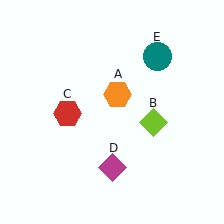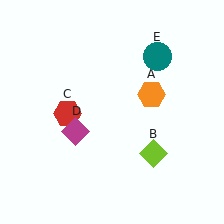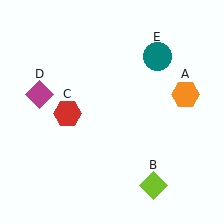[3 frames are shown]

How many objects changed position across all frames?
3 objects changed position: orange hexagon (object A), lime diamond (object B), magenta diamond (object D).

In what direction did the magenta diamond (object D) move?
The magenta diamond (object D) moved up and to the left.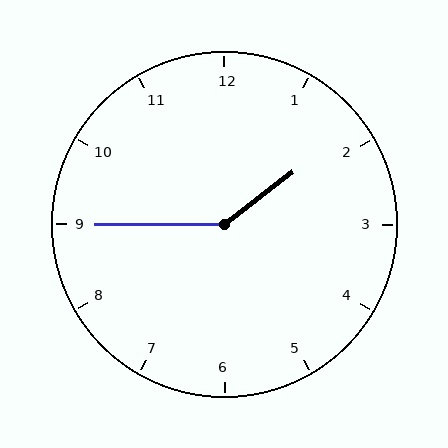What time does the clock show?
1:45.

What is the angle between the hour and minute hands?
Approximately 142 degrees.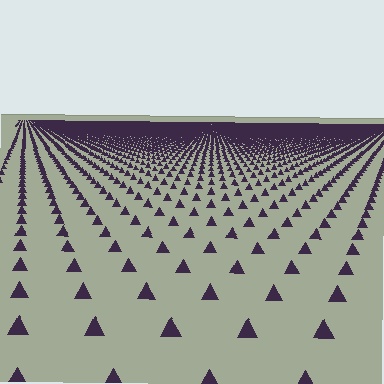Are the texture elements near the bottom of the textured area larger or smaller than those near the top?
Larger. Near the bottom, elements are closer to the viewer and appear at a bigger on-screen size.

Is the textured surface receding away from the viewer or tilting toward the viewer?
The surface is receding away from the viewer. Texture elements get smaller and denser toward the top.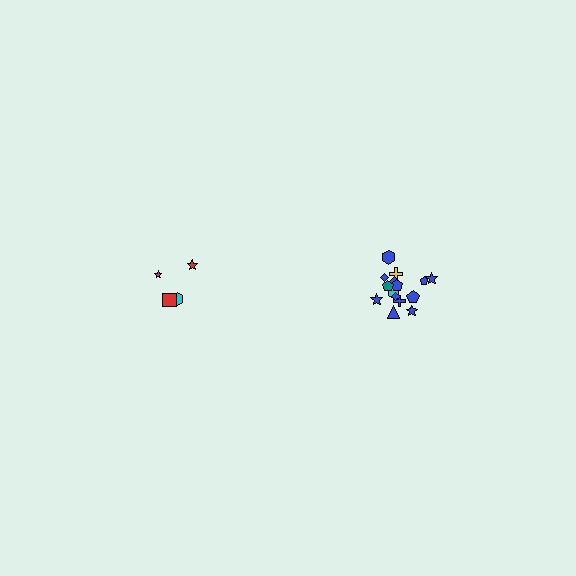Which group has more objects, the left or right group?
The right group.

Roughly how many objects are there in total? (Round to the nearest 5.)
Roughly 20 objects in total.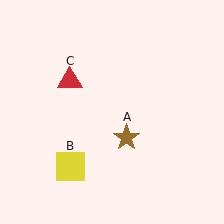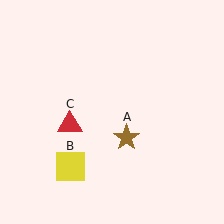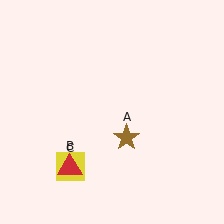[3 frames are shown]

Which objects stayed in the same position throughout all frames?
Brown star (object A) and yellow square (object B) remained stationary.